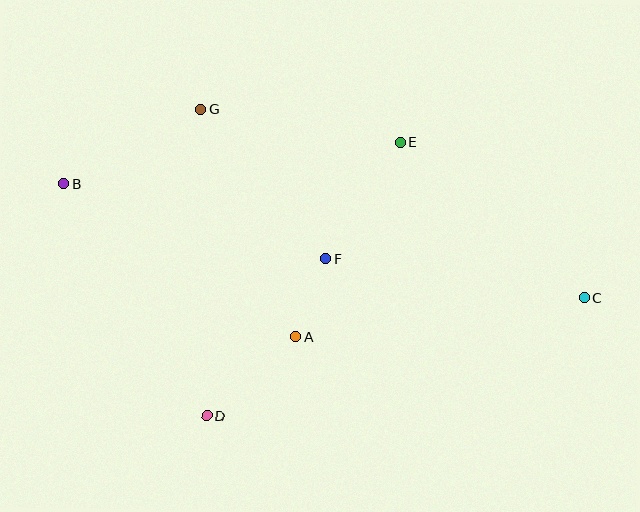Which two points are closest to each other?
Points A and F are closest to each other.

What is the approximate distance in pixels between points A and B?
The distance between A and B is approximately 278 pixels.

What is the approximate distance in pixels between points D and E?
The distance between D and E is approximately 335 pixels.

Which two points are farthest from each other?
Points B and C are farthest from each other.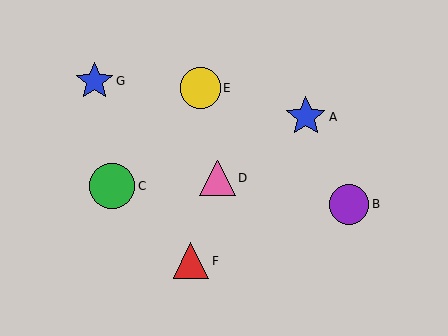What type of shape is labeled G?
Shape G is a blue star.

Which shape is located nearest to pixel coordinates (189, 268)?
The red triangle (labeled F) at (191, 261) is nearest to that location.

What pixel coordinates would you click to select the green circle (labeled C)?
Click at (112, 186) to select the green circle C.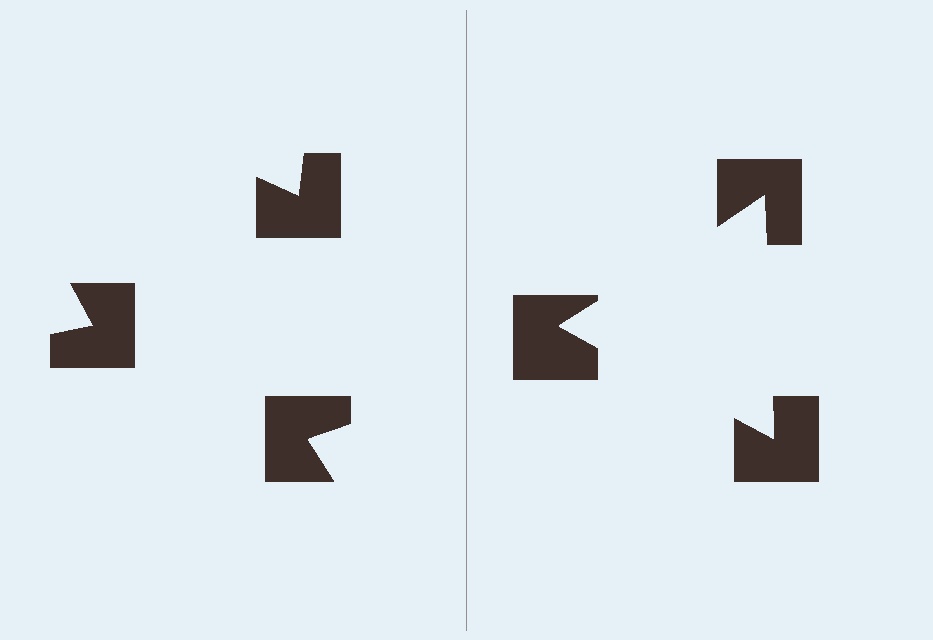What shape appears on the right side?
An illusory triangle.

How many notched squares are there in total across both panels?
6 — 3 on each side.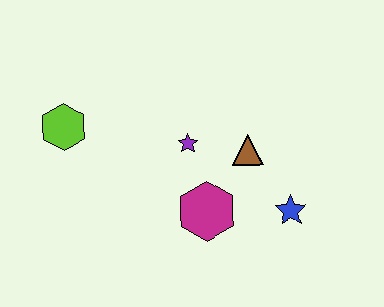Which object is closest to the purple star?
The brown triangle is closest to the purple star.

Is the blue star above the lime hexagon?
No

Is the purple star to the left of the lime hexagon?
No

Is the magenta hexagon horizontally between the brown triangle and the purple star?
Yes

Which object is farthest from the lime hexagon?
The blue star is farthest from the lime hexagon.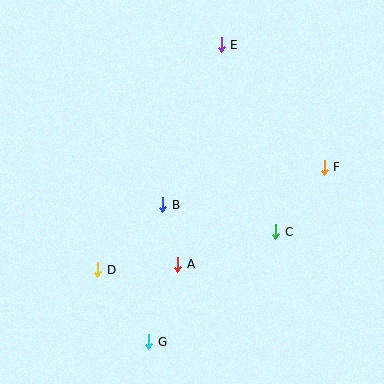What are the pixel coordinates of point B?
Point B is at (163, 205).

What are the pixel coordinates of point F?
Point F is at (324, 167).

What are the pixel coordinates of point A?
Point A is at (178, 264).